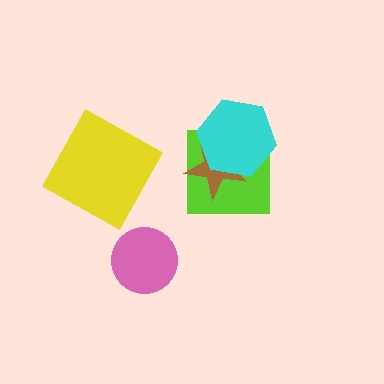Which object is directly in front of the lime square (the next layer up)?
The brown star is directly in front of the lime square.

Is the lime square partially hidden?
Yes, it is partially covered by another shape.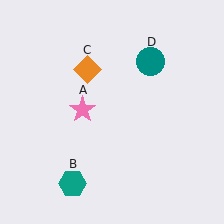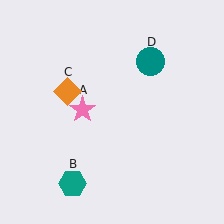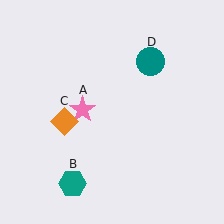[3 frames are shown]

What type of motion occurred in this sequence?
The orange diamond (object C) rotated counterclockwise around the center of the scene.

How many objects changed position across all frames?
1 object changed position: orange diamond (object C).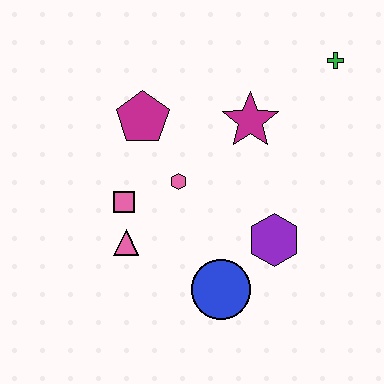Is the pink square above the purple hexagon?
Yes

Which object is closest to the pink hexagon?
The pink square is closest to the pink hexagon.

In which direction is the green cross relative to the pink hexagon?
The green cross is to the right of the pink hexagon.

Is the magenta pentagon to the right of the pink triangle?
Yes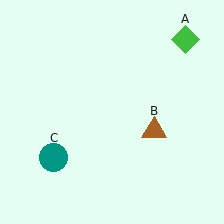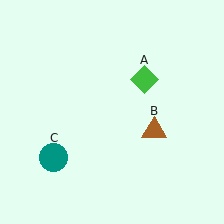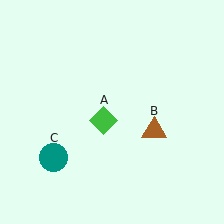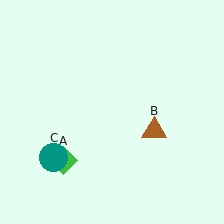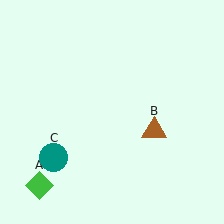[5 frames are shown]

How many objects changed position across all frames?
1 object changed position: green diamond (object A).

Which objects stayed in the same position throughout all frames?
Brown triangle (object B) and teal circle (object C) remained stationary.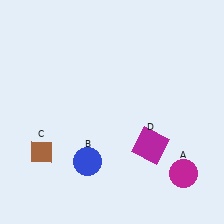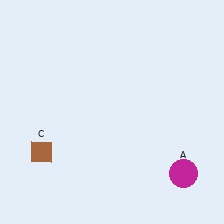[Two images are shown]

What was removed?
The magenta square (D), the blue circle (B) were removed in Image 2.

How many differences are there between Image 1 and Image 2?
There are 2 differences between the two images.